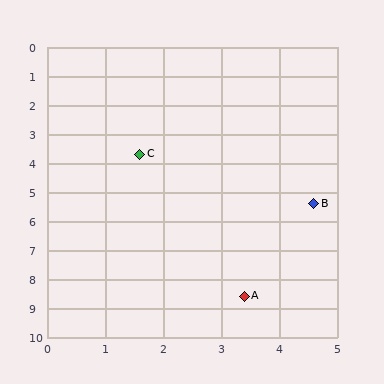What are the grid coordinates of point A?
Point A is at approximately (3.4, 8.6).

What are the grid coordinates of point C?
Point C is at approximately (1.6, 3.7).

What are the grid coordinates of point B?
Point B is at approximately (4.6, 5.4).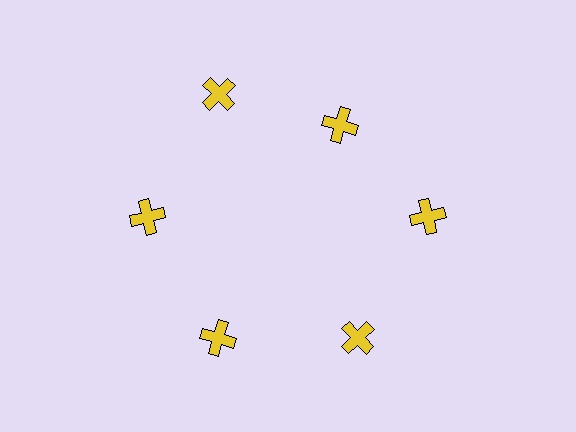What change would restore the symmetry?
The symmetry would be restored by moving it outward, back onto the ring so that all 6 crosses sit at equal angles and equal distance from the center.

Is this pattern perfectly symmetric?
No. The 6 yellow crosses are arranged in a ring, but one element near the 1 o'clock position is pulled inward toward the center, breaking the 6-fold rotational symmetry.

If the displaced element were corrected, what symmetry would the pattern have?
It would have 6-fold rotational symmetry — the pattern would map onto itself every 60 degrees.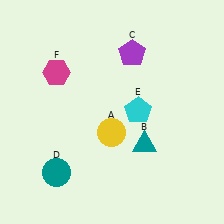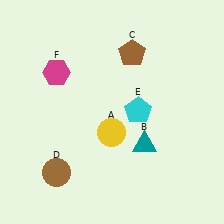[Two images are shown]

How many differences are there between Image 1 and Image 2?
There are 2 differences between the two images.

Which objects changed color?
C changed from purple to brown. D changed from teal to brown.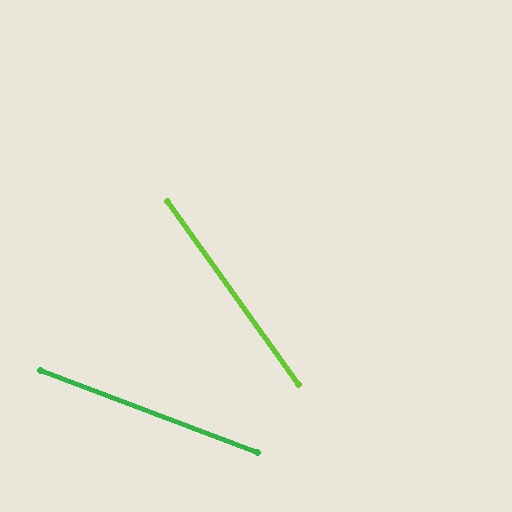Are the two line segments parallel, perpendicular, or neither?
Neither parallel nor perpendicular — they differ by about 34°.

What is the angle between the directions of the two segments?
Approximately 34 degrees.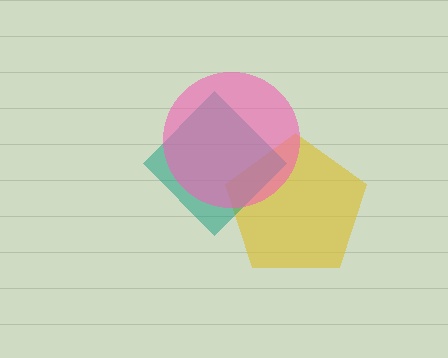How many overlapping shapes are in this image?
There are 3 overlapping shapes in the image.